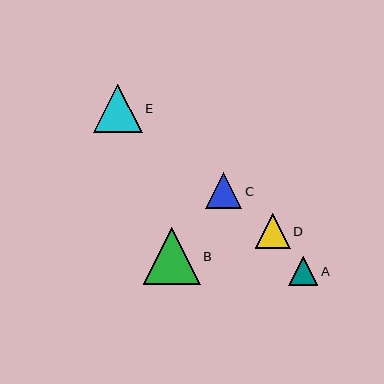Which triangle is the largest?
Triangle B is the largest with a size of approximately 57 pixels.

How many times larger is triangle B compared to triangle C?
Triangle B is approximately 1.6 times the size of triangle C.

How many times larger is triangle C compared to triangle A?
Triangle C is approximately 1.3 times the size of triangle A.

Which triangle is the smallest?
Triangle A is the smallest with a size of approximately 29 pixels.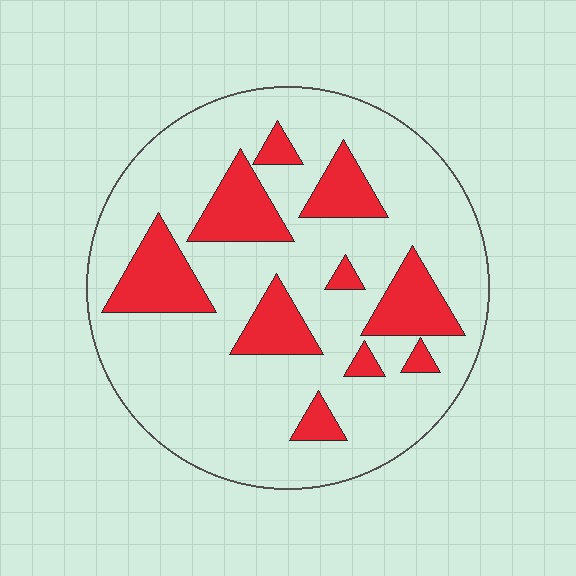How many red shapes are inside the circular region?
10.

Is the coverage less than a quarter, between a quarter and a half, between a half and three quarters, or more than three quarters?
Less than a quarter.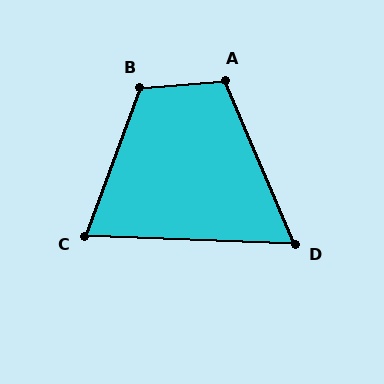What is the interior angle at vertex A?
Approximately 108 degrees (obtuse).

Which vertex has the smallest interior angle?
D, at approximately 65 degrees.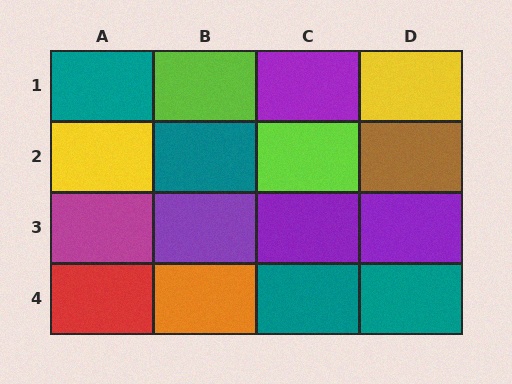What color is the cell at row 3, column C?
Purple.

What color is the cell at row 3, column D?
Purple.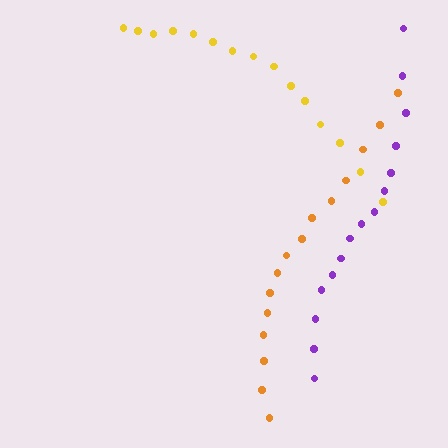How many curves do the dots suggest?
There are 3 distinct paths.